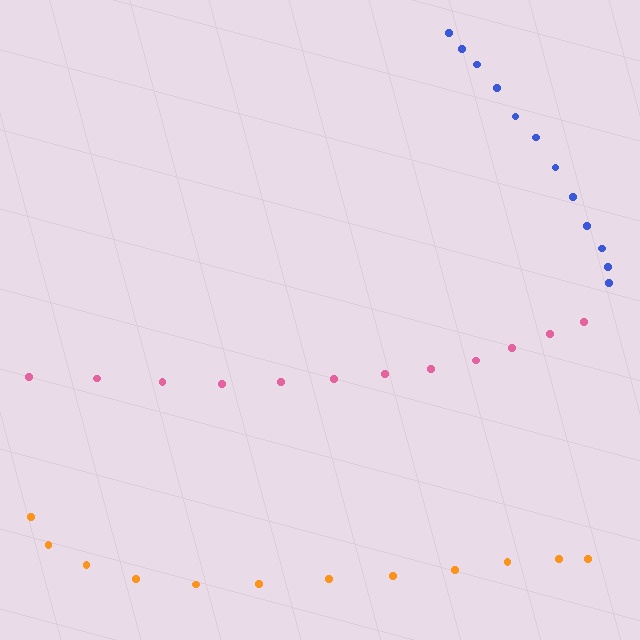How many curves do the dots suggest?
There are 3 distinct paths.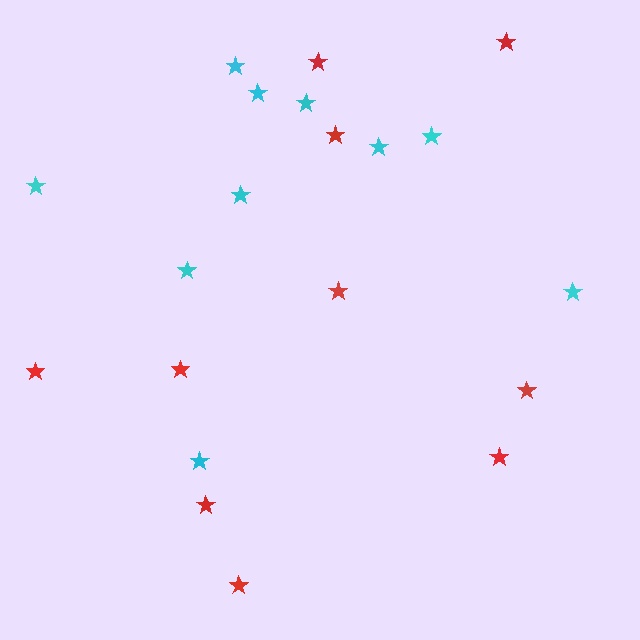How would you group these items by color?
There are 2 groups: one group of red stars (10) and one group of cyan stars (10).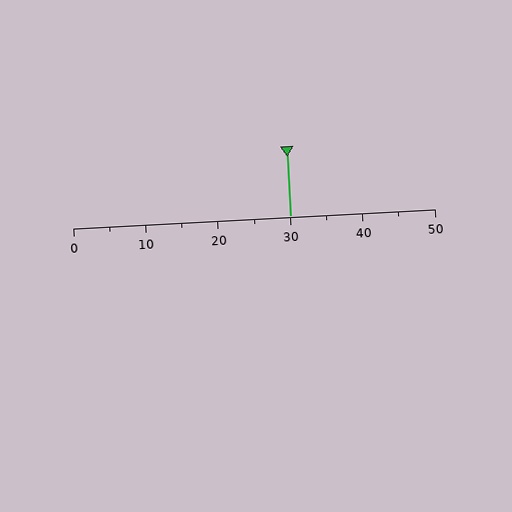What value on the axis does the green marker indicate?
The marker indicates approximately 30.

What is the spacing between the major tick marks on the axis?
The major ticks are spaced 10 apart.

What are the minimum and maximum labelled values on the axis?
The axis runs from 0 to 50.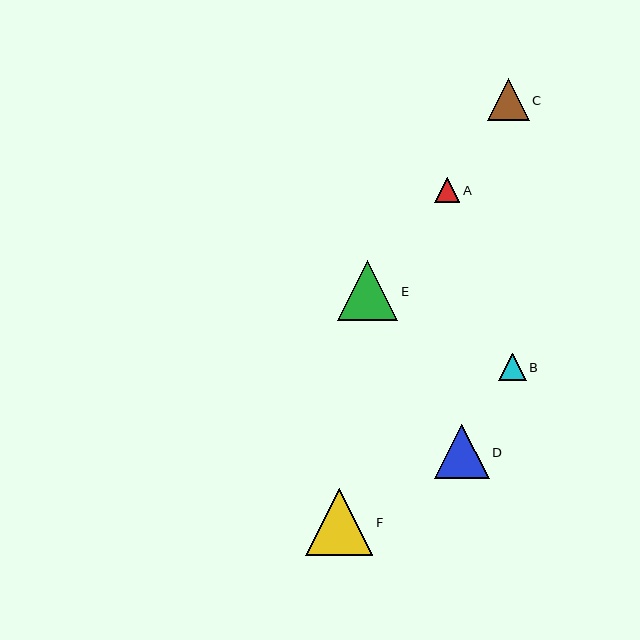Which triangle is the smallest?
Triangle A is the smallest with a size of approximately 26 pixels.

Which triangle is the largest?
Triangle F is the largest with a size of approximately 67 pixels.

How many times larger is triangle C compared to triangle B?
Triangle C is approximately 1.5 times the size of triangle B.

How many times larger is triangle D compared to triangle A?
Triangle D is approximately 2.1 times the size of triangle A.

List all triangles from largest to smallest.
From largest to smallest: F, E, D, C, B, A.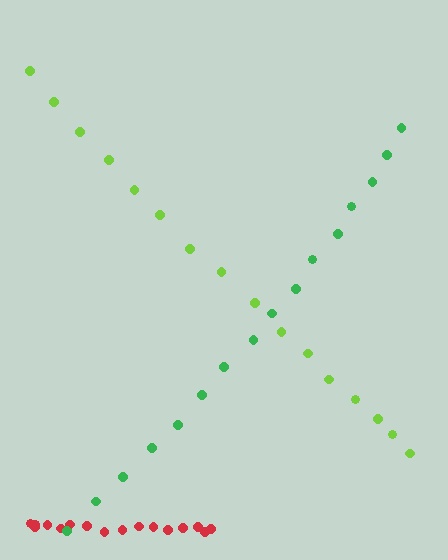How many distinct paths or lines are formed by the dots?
There are 3 distinct paths.